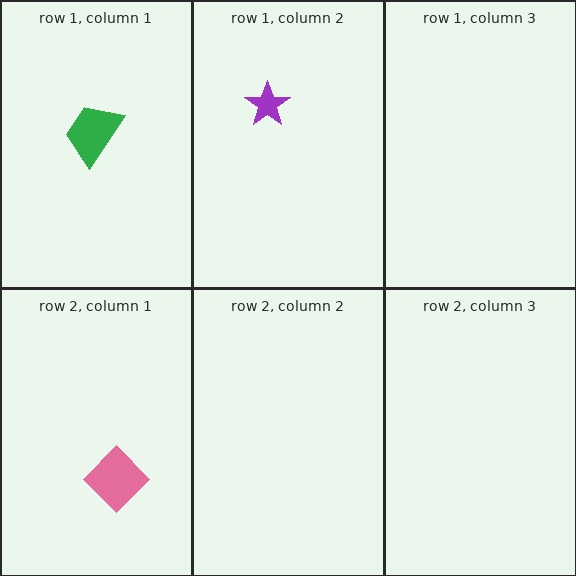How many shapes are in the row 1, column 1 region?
1.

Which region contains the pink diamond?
The row 2, column 1 region.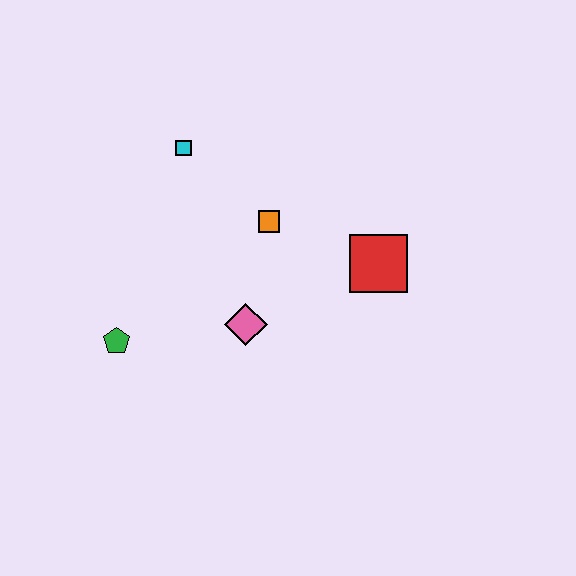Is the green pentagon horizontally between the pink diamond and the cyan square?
No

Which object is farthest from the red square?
The green pentagon is farthest from the red square.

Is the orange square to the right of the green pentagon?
Yes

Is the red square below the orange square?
Yes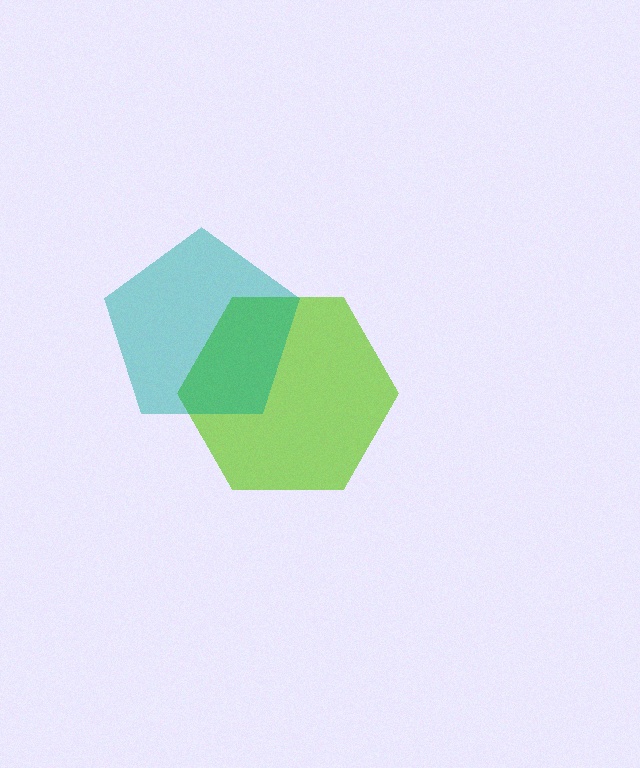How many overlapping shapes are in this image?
There are 2 overlapping shapes in the image.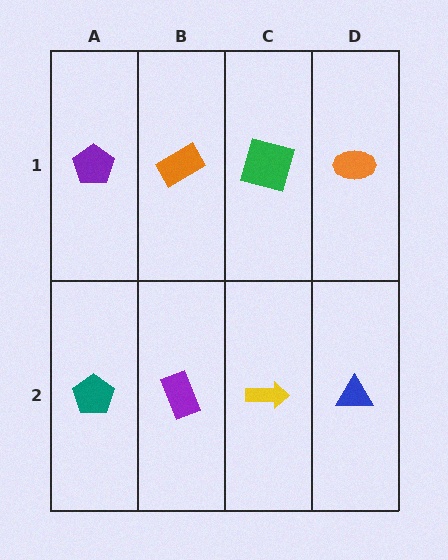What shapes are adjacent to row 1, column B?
A purple rectangle (row 2, column B), a purple pentagon (row 1, column A), a green square (row 1, column C).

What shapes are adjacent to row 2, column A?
A purple pentagon (row 1, column A), a purple rectangle (row 2, column B).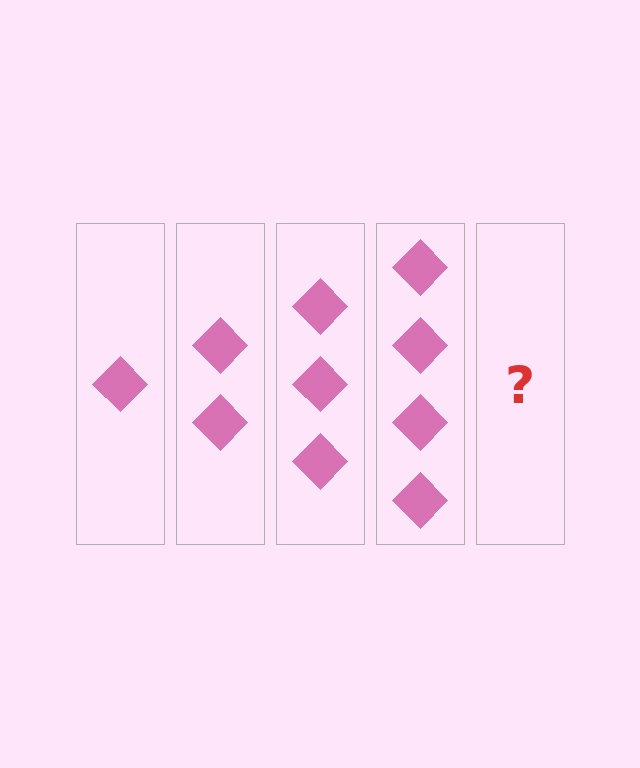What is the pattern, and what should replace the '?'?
The pattern is that each step adds one more diamond. The '?' should be 5 diamonds.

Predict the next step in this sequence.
The next step is 5 diamonds.